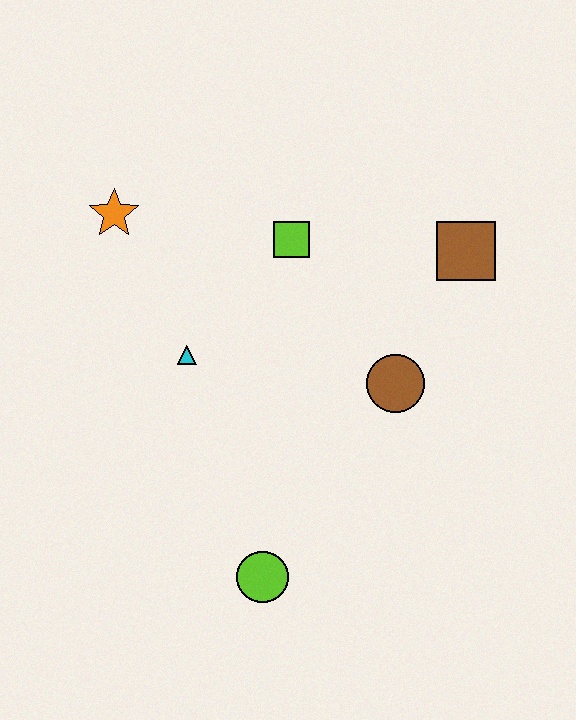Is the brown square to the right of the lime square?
Yes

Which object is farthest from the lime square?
The lime circle is farthest from the lime square.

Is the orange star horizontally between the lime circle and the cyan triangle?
No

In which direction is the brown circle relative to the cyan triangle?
The brown circle is to the right of the cyan triangle.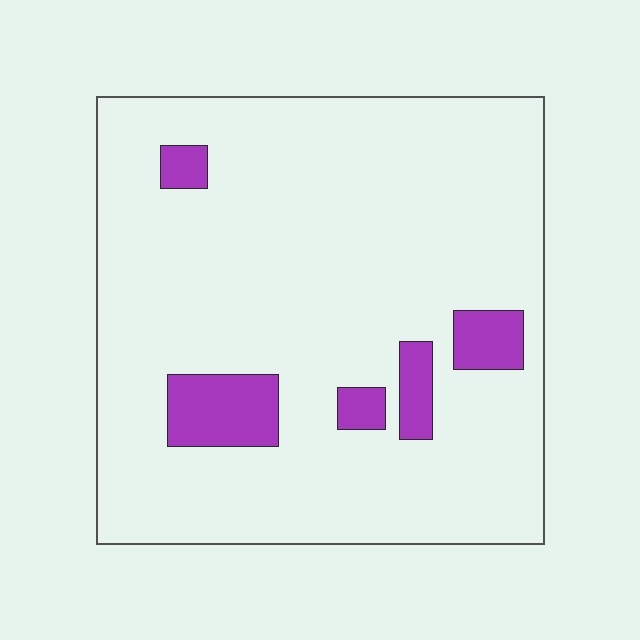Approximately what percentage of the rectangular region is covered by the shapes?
Approximately 10%.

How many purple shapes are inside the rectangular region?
5.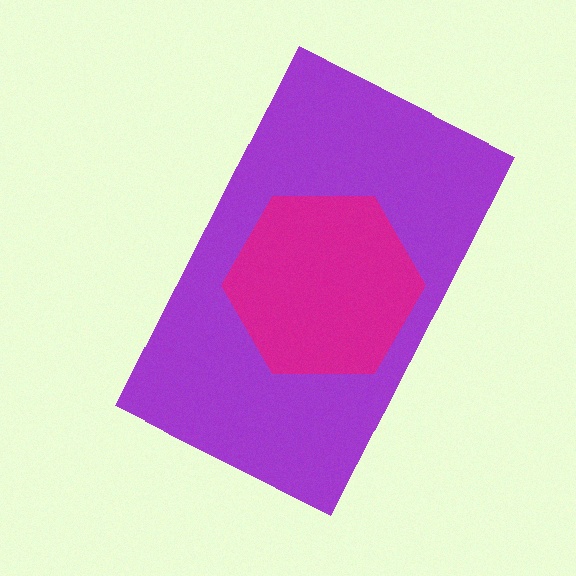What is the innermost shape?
The magenta hexagon.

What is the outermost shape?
The purple rectangle.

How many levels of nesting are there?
2.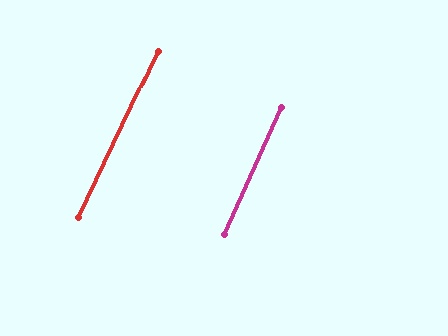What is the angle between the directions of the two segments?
Approximately 1 degree.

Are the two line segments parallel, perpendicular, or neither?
Parallel — their directions differ by only 1.2°.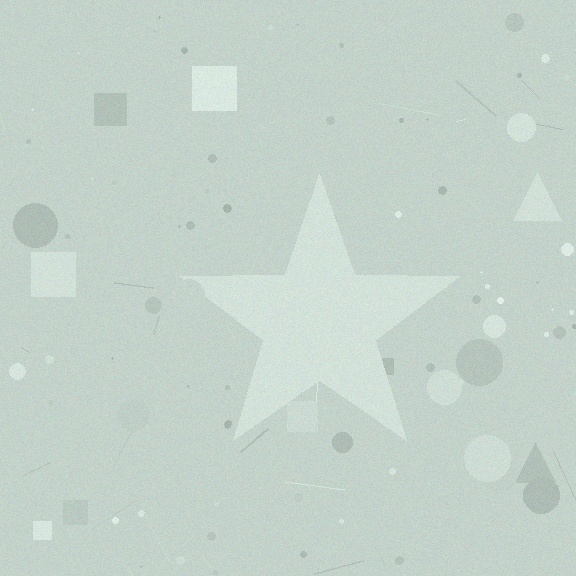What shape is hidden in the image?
A star is hidden in the image.